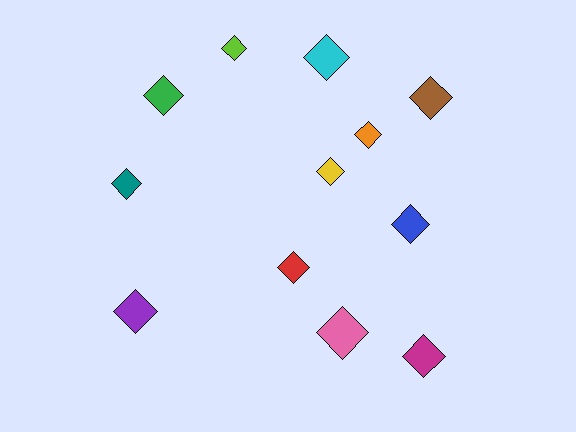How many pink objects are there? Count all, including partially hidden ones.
There is 1 pink object.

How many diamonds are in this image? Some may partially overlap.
There are 12 diamonds.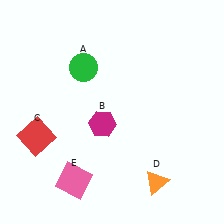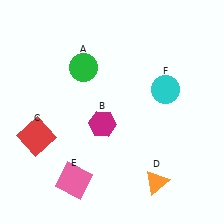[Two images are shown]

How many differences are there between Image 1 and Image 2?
There is 1 difference between the two images.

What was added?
A cyan circle (F) was added in Image 2.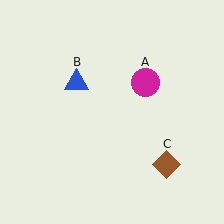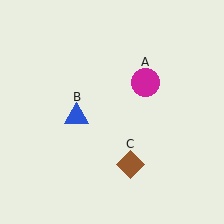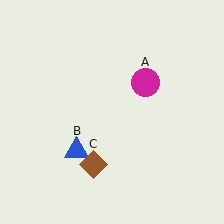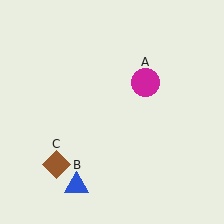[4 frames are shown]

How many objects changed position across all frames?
2 objects changed position: blue triangle (object B), brown diamond (object C).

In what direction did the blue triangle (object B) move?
The blue triangle (object B) moved down.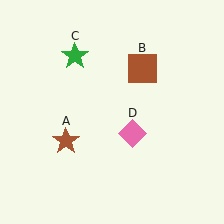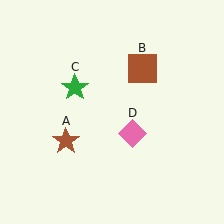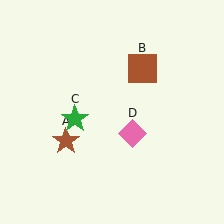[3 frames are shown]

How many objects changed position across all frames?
1 object changed position: green star (object C).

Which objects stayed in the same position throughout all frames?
Brown star (object A) and brown square (object B) and pink diamond (object D) remained stationary.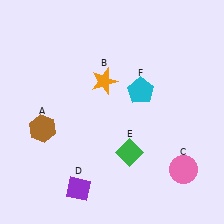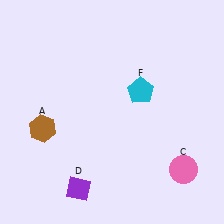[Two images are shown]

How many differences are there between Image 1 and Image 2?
There are 2 differences between the two images.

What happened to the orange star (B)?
The orange star (B) was removed in Image 2. It was in the top-left area of Image 1.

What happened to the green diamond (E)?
The green diamond (E) was removed in Image 2. It was in the bottom-right area of Image 1.